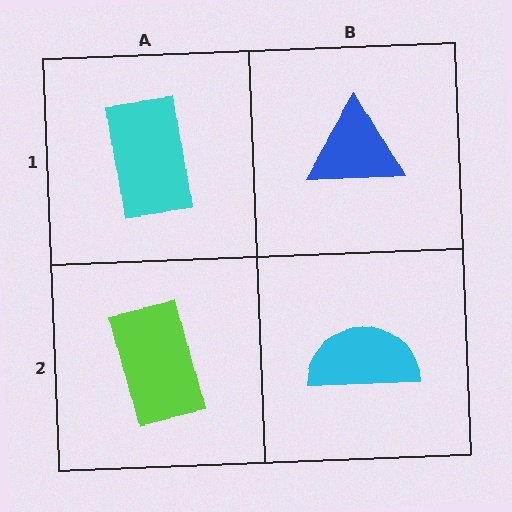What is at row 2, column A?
A lime rectangle.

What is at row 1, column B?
A blue triangle.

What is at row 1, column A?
A cyan rectangle.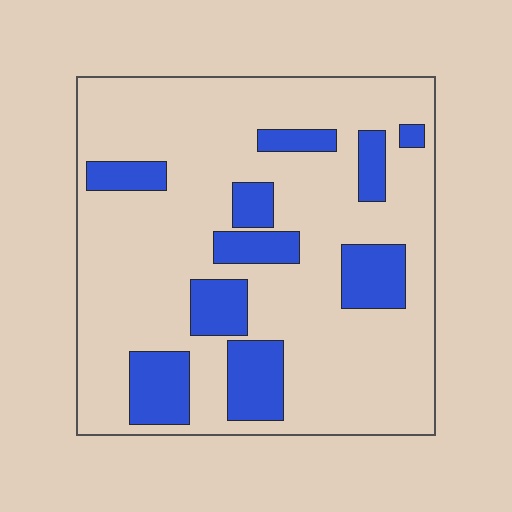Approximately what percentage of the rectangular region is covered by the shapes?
Approximately 20%.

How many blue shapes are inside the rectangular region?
10.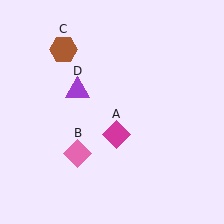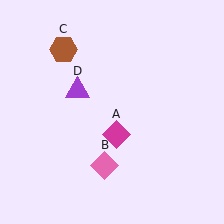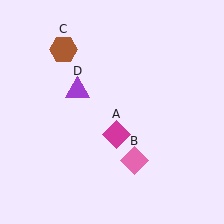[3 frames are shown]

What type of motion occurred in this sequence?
The pink diamond (object B) rotated counterclockwise around the center of the scene.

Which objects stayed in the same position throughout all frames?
Magenta diamond (object A) and brown hexagon (object C) and purple triangle (object D) remained stationary.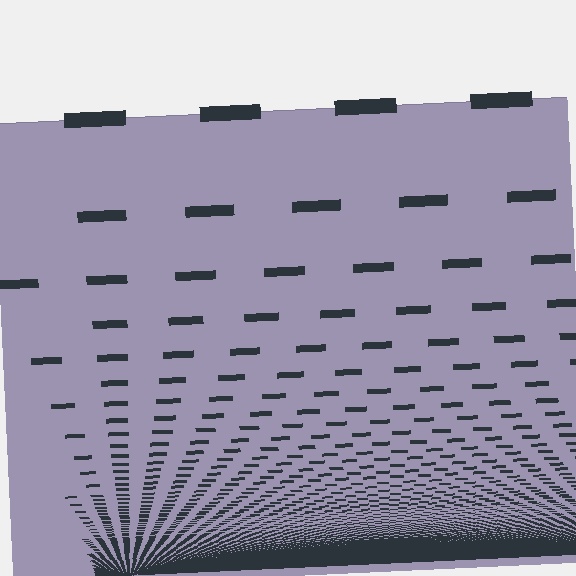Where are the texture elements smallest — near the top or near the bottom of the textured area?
Near the bottom.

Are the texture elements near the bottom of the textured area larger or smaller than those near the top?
Smaller. The gradient is inverted — elements near the bottom are smaller and denser.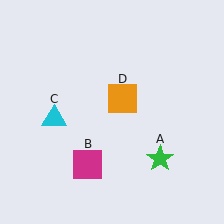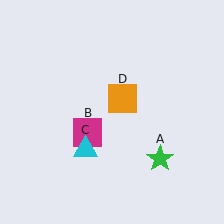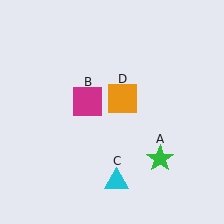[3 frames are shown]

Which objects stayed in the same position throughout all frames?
Green star (object A) and orange square (object D) remained stationary.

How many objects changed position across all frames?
2 objects changed position: magenta square (object B), cyan triangle (object C).